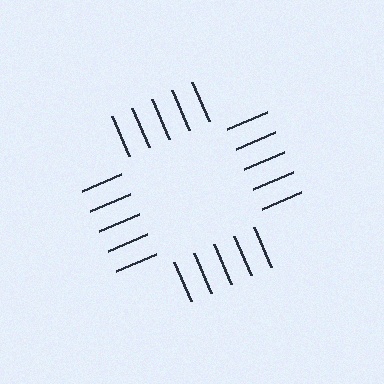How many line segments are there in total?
20 — 5 along each of the 4 edges.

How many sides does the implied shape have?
4 sides — the line-ends trace a square.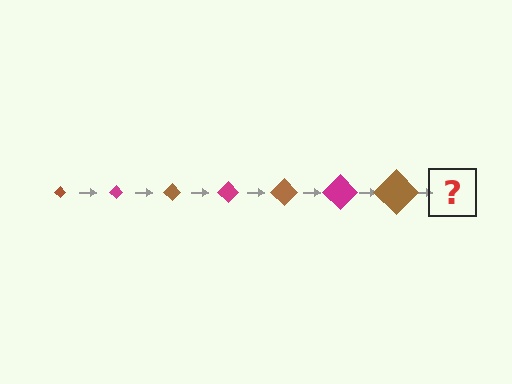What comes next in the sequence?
The next element should be a magenta diamond, larger than the previous one.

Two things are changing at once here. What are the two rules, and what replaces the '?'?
The two rules are that the diamond grows larger each step and the color cycles through brown and magenta. The '?' should be a magenta diamond, larger than the previous one.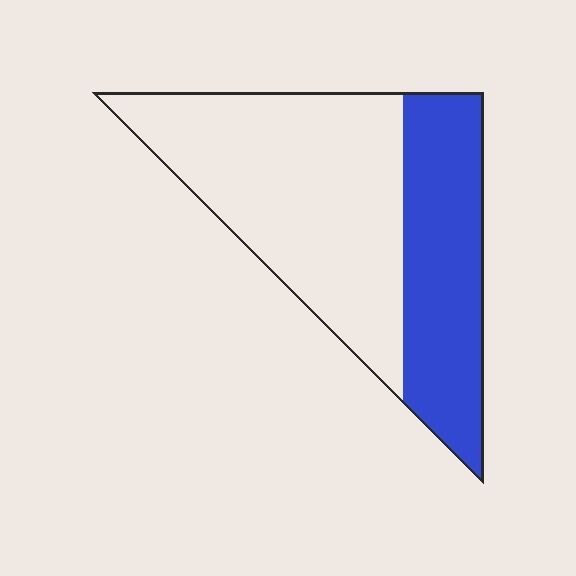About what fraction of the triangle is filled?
About three eighths (3/8).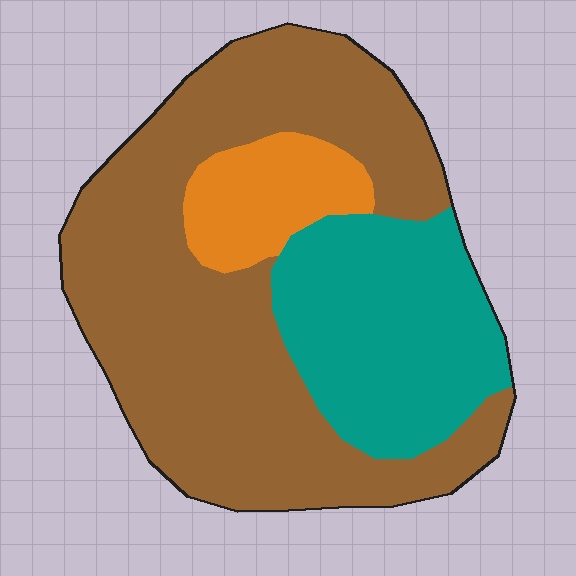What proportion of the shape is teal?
Teal takes up between a quarter and a half of the shape.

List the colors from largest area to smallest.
From largest to smallest: brown, teal, orange.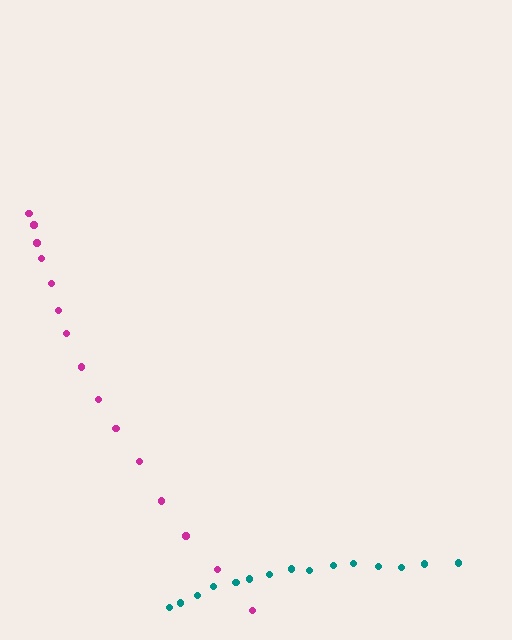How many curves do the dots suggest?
There are 2 distinct paths.